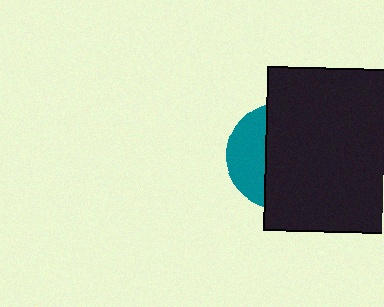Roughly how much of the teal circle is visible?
A small part of it is visible (roughly 34%).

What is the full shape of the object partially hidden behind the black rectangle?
The partially hidden object is a teal circle.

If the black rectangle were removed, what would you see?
You would see the complete teal circle.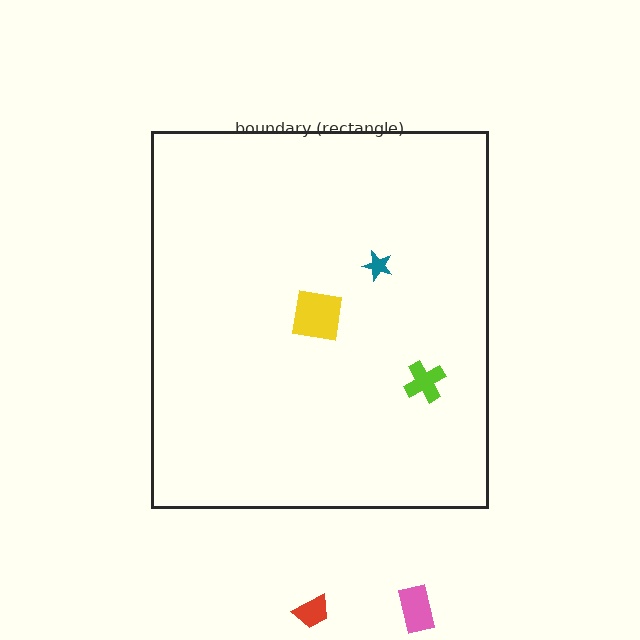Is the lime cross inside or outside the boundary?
Inside.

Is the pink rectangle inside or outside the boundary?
Outside.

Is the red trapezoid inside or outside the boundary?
Outside.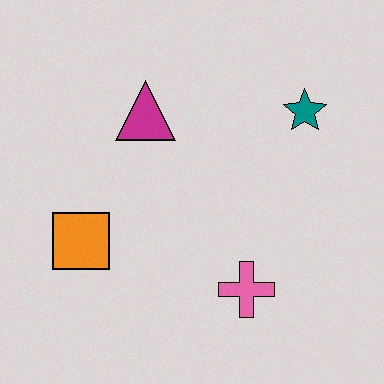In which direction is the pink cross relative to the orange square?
The pink cross is to the right of the orange square.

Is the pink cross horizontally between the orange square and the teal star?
Yes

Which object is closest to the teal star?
The magenta triangle is closest to the teal star.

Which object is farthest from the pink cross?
The magenta triangle is farthest from the pink cross.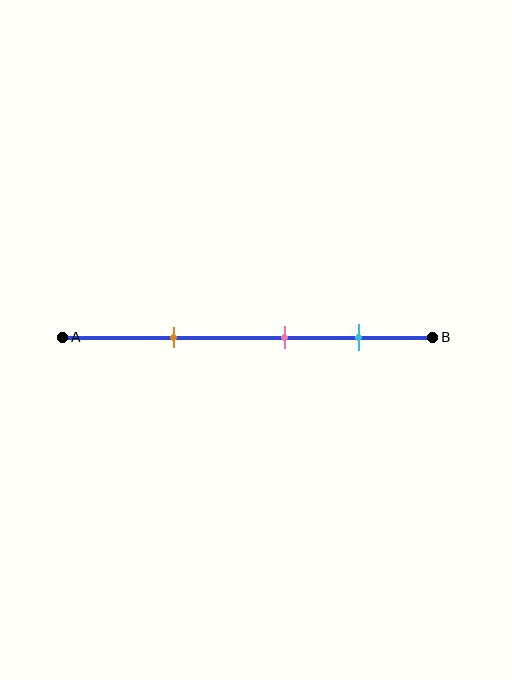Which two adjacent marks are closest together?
The pink and cyan marks are the closest adjacent pair.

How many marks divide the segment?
There are 3 marks dividing the segment.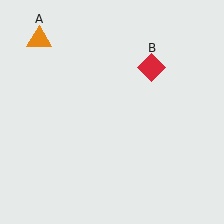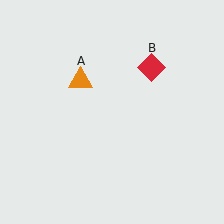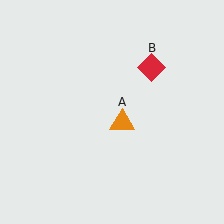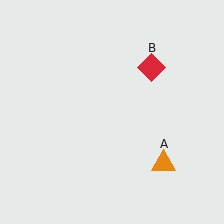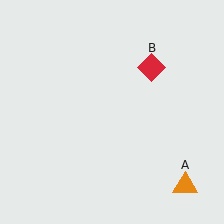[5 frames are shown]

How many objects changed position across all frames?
1 object changed position: orange triangle (object A).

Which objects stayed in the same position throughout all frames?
Red diamond (object B) remained stationary.